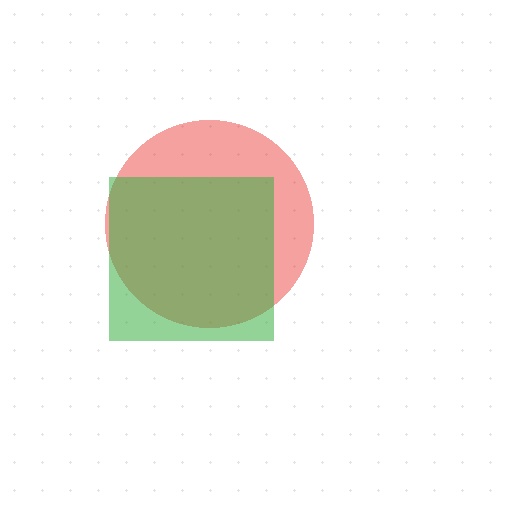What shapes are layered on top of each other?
The layered shapes are: a red circle, a green square.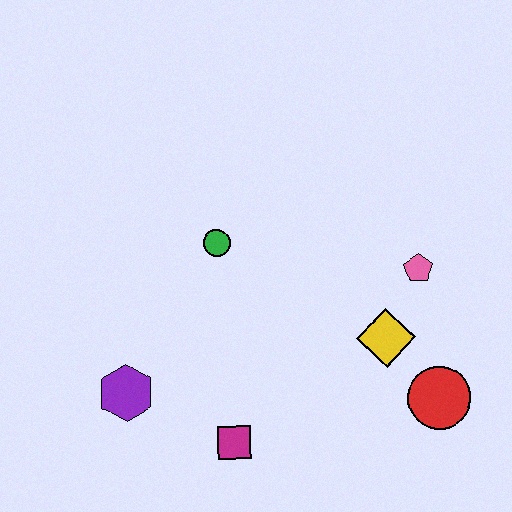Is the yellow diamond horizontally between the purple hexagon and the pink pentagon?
Yes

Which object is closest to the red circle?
The yellow diamond is closest to the red circle.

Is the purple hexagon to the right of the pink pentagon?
No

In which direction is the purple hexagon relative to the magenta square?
The purple hexagon is to the left of the magenta square.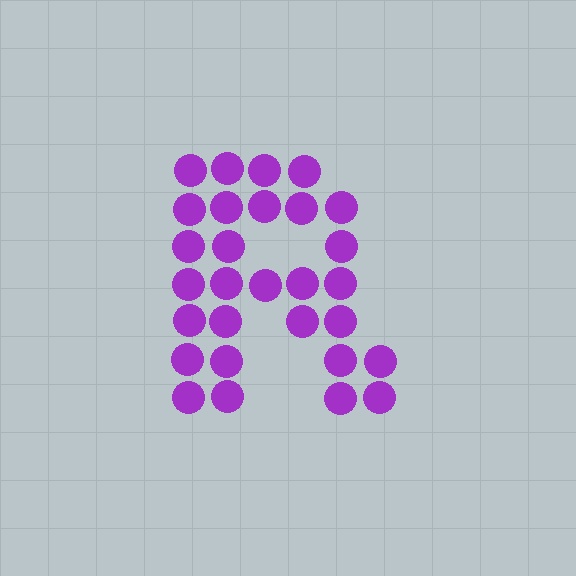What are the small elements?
The small elements are circles.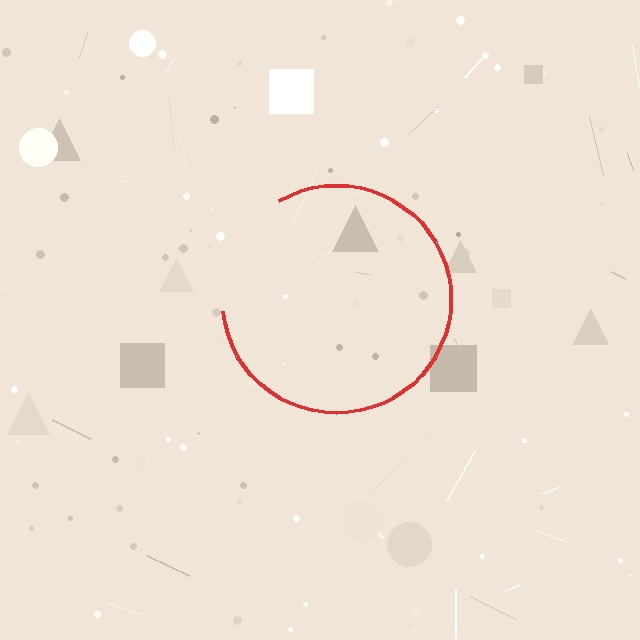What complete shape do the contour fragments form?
The contour fragments form a circle.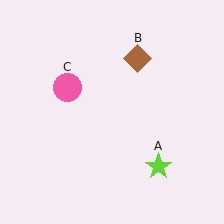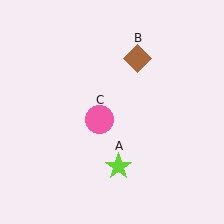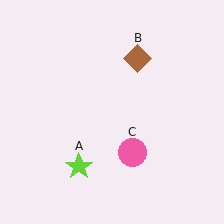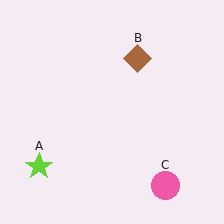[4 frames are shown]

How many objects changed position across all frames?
2 objects changed position: lime star (object A), pink circle (object C).